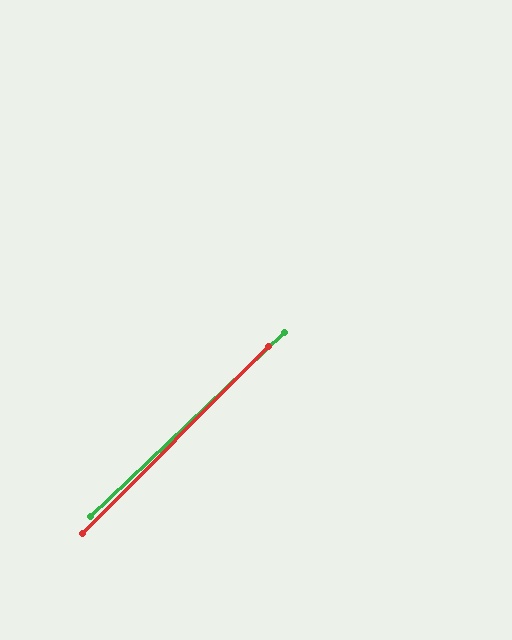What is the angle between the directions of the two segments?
Approximately 1 degree.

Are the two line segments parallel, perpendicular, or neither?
Parallel — their directions differ by only 1.4°.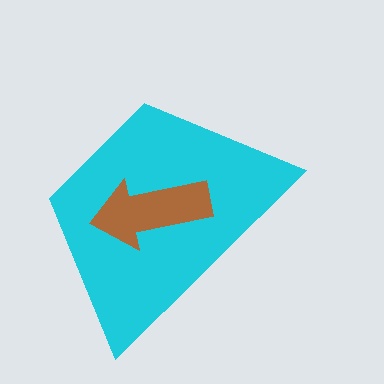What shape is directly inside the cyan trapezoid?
The brown arrow.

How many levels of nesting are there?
2.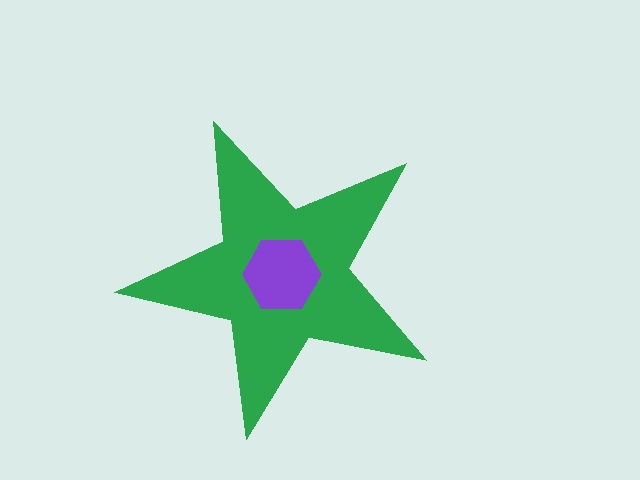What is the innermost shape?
The purple hexagon.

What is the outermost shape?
The green star.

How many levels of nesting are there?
2.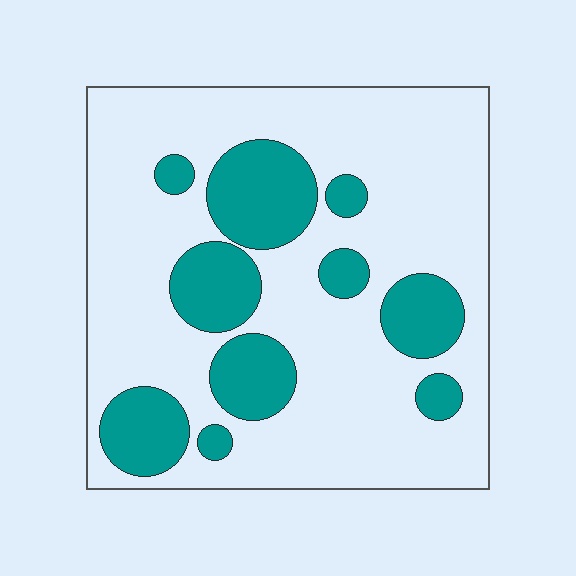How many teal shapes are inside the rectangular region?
10.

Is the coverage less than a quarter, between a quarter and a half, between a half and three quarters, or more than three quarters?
Between a quarter and a half.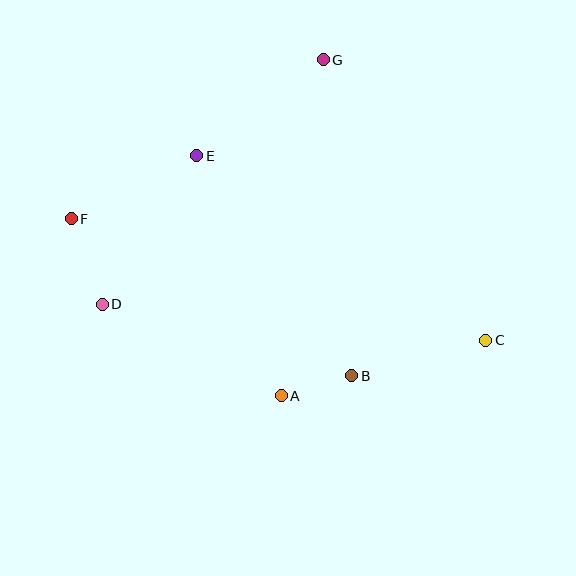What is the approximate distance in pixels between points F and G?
The distance between F and G is approximately 298 pixels.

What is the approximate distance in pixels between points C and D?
The distance between C and D is approximately 385 pixels.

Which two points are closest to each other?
Points A and B are closest to each other.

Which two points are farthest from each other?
Points C and F are farthest from each other.